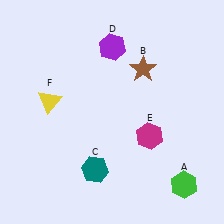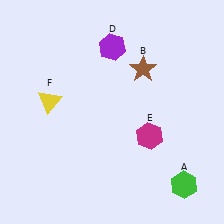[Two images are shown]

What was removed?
The teal hexagon (C) was removed in Image 2.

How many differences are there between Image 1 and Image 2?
There is 1 difference between the two images.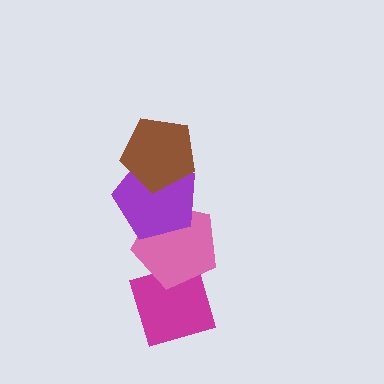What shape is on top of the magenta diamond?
The pink pentagon is on top of the magenta diamond.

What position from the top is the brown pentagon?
The brown pentagon is 1st from the top.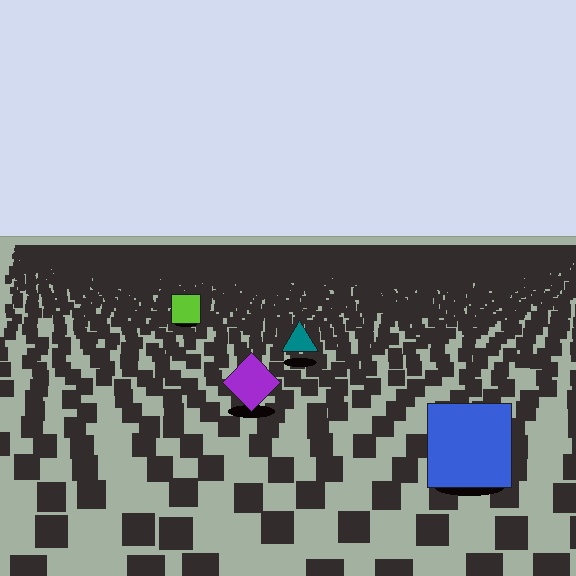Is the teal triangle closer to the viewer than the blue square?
No. The blue square is closer — you can tell from the texture gradient: the ground texture is coarser near it.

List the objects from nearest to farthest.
From nearest to farthest: the blue square, the purple diamond, the teal triangle, the lime square.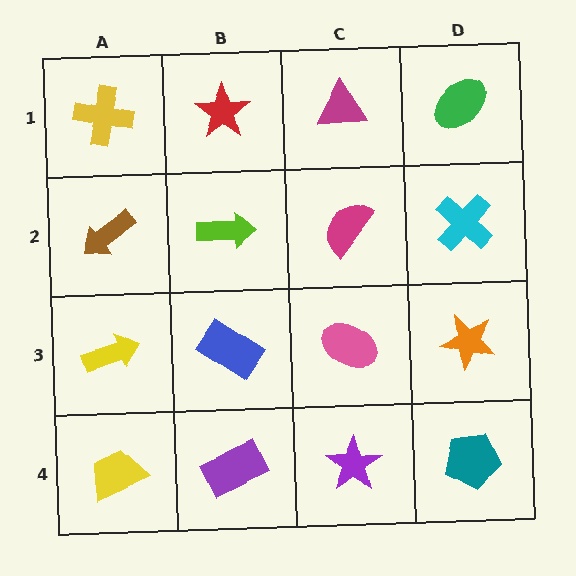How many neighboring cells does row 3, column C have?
4.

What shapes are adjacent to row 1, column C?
A magenta semicircle (row 2, column C), a red star (row 1, column B), a green ellipse (row 1, column D).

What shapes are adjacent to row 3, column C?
A magenta semicircle (row 2, column C), a purple star (row 4, column C), a blue rectangle (row 3, column B), an orange star (row 3, column D).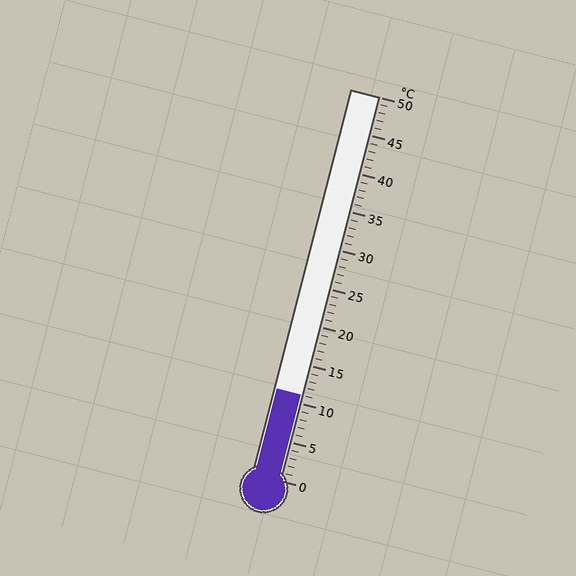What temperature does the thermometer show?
The thermometer shows approximately 11°C.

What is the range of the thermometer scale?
The thermometer scale ranges from 0°C to 50°C.